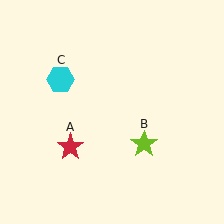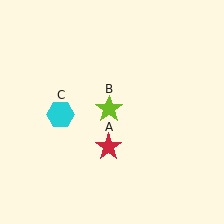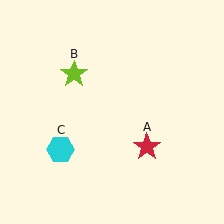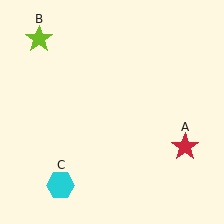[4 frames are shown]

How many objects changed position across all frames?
3 objects changed position: red star (object A), lime star (object B), cyan hexagon (object C).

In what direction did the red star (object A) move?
The red star (object A) moved right.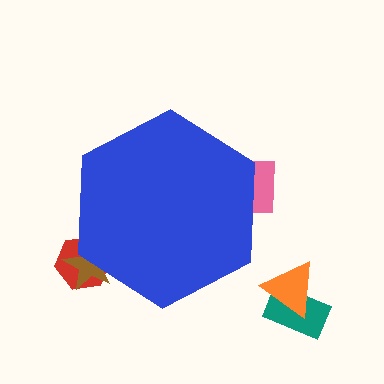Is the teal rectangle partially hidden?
No, the teal rectangle is fully visible.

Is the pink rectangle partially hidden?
Yes, the pink rectangle is partially hidden behind the blue hexagon.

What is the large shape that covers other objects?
A blue hexagon.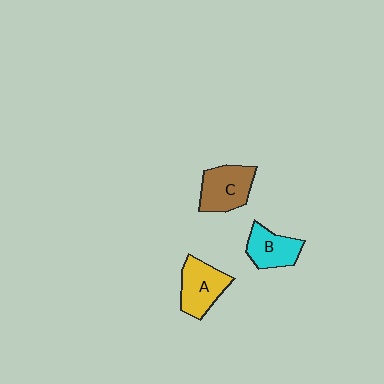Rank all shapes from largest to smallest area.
From largest to smallest: C (brown), A (yellow), B (cyan).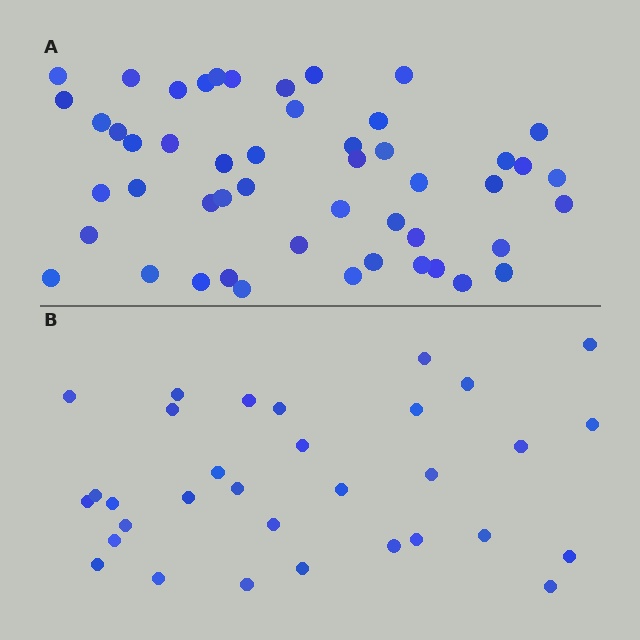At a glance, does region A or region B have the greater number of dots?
Region A (the top region) has more dots.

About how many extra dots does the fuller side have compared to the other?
Region A has approximately 20 more dots than region B.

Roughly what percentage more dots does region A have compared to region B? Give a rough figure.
About 55% more.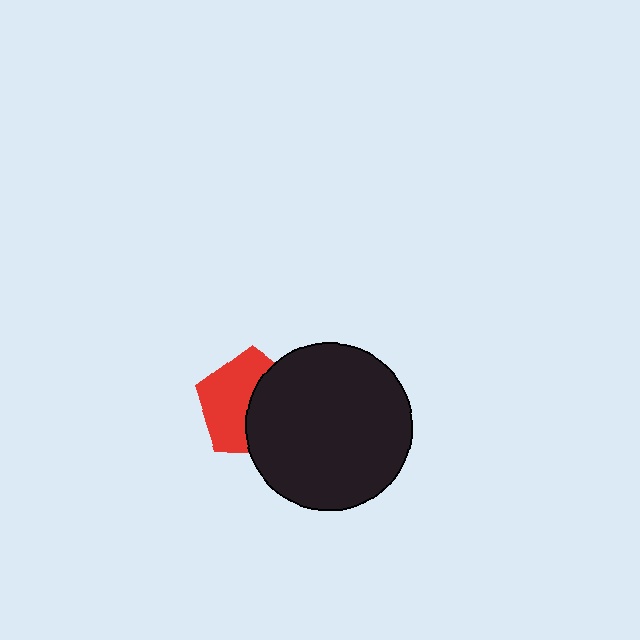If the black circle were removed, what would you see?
You would see the complete red pentagon.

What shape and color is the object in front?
The object in front is a black circle.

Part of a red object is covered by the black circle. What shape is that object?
It is a pentagon.